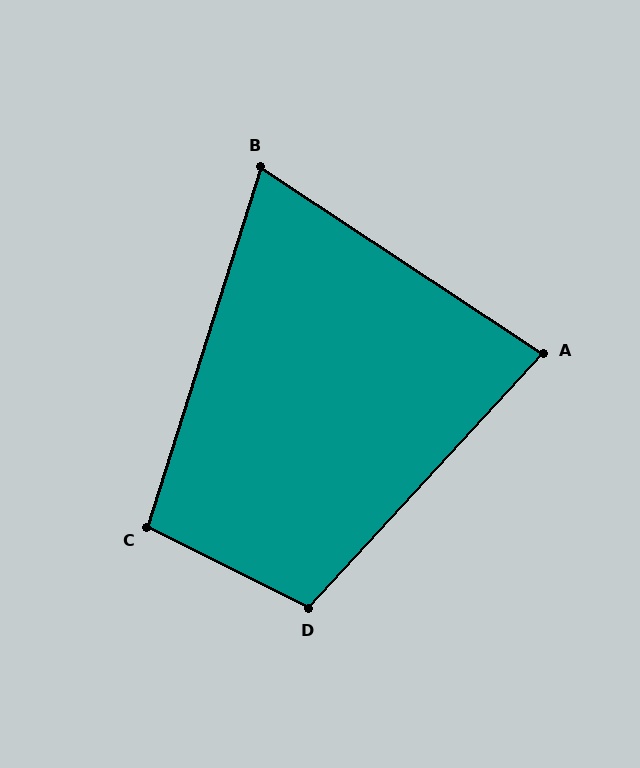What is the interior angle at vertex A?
Approximately 81 degrees (acute).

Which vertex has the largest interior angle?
D, at approximately 106 degrees.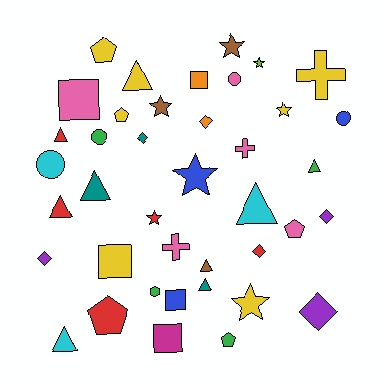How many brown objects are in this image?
There are 3 brown objects.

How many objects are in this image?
There are 40 objects.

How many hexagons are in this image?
There is 1 hexagon.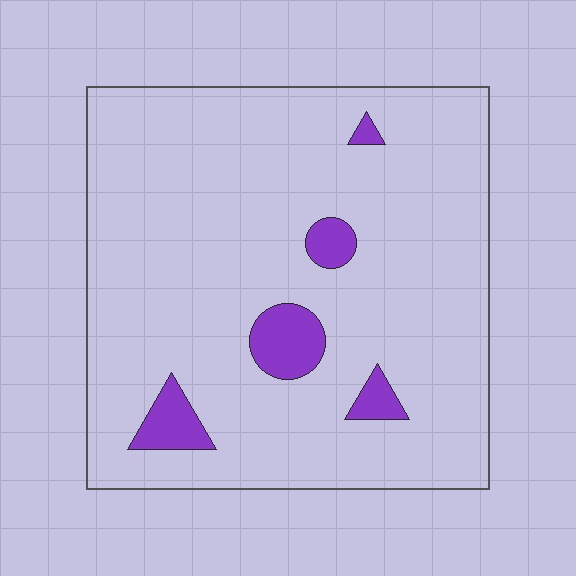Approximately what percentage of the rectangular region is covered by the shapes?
Approximately 10%.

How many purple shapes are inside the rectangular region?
5.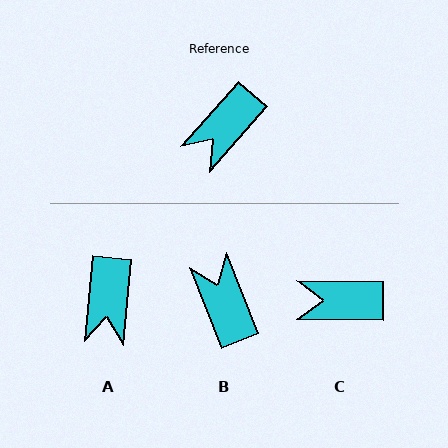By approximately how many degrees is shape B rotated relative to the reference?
Approximately 117 degrees clockwise.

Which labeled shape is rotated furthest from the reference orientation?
B, about 117 degrees away.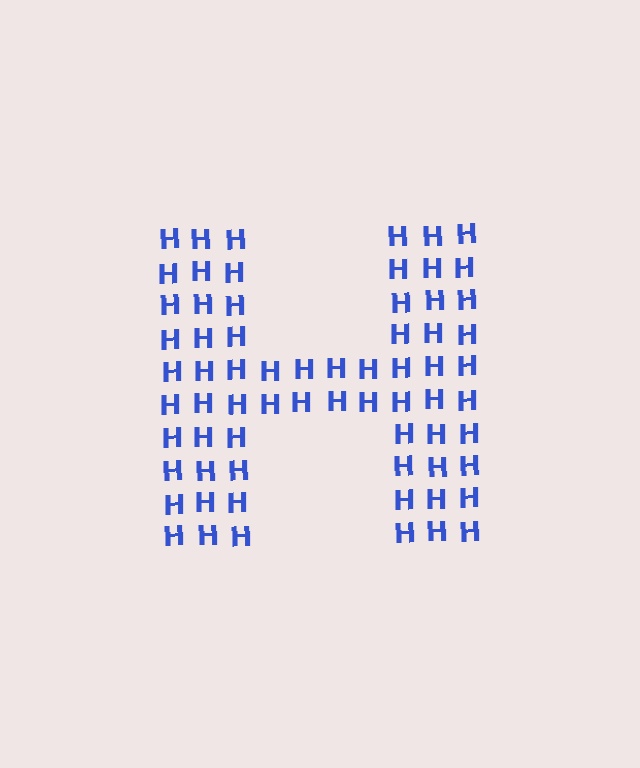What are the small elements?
The small elements are letter H's.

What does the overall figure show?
The overall figure shows the letter H.